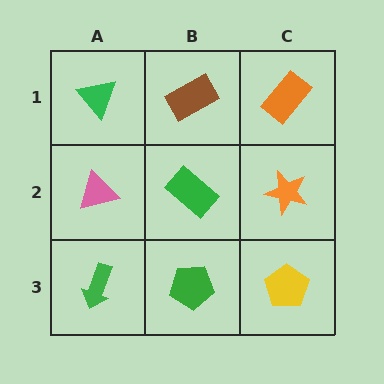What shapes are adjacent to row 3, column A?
A pink triangle (row 2, column A), a green pentagon (row 3, column B).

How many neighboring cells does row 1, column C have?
2.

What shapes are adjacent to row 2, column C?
An orange rectangle (row 1, column C), a yellow pentagon (row 3, column C), a green rectangle (row 2, column B).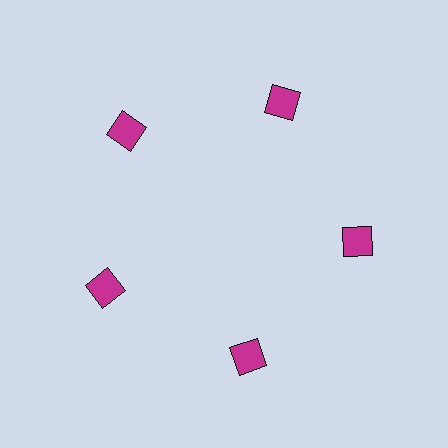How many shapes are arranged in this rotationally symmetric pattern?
There are 5 shapes, arranged in 5 groups of 1.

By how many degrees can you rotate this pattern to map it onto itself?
The pattern maps onto itself every 72 degrees of rotation.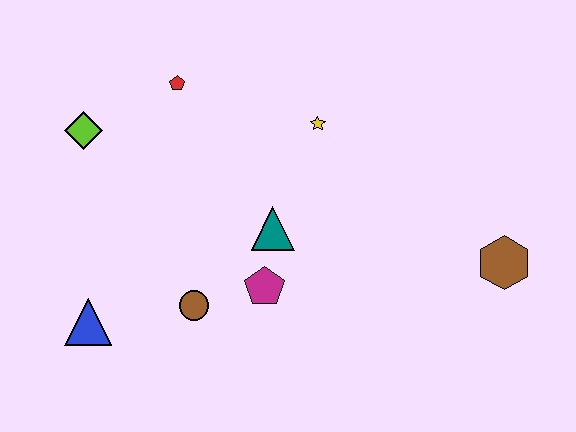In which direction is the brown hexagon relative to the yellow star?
The brown hexagon is to the right of the yellow star.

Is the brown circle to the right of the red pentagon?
Yes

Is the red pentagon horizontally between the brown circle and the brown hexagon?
No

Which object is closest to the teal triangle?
The magenta pentagon is closest to the teal triangle.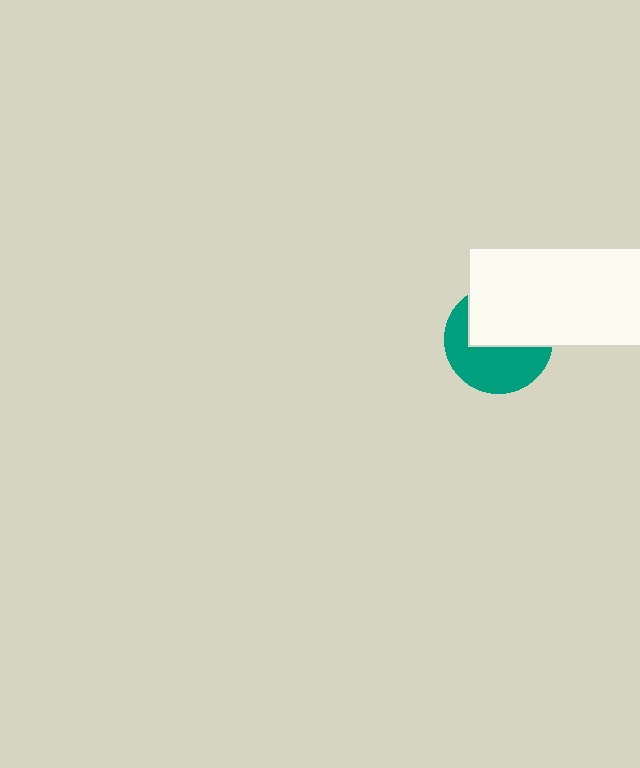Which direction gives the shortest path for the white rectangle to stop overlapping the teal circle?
Moving up gives the shortest separation.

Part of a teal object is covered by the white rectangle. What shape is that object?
It is a circle.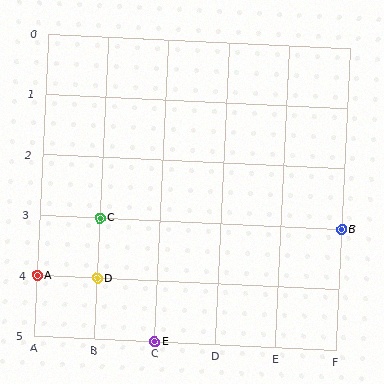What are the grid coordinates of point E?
Point E is at grid coordinates (C, 5).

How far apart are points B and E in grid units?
Points B and E are 3 columns and 2 rows apart (about 3.6 grid units diagonally).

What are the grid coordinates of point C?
Point C is at grid coordinates (B, 3).